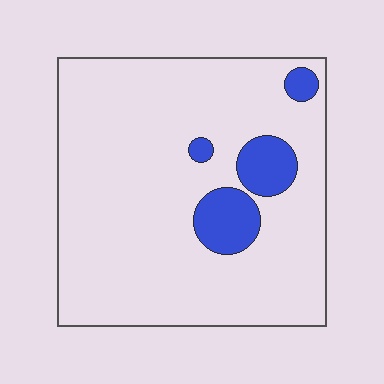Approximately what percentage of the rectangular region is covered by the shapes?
Approximately 10%.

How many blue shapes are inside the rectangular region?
4.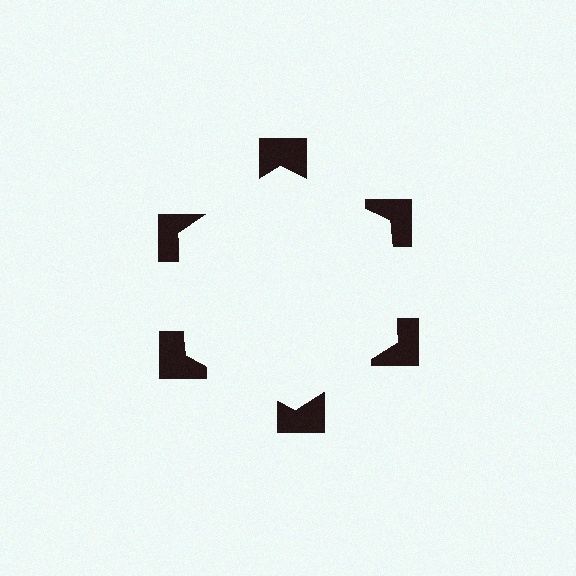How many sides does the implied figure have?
6 sides.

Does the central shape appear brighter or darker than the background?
It typically appears slightly brighter than the background, even though no actual brightness change is drawn.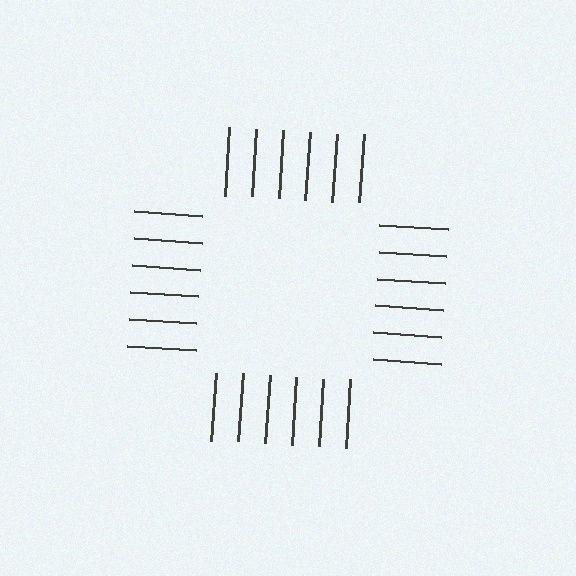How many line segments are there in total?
24 — 6 along each of the 4 edges.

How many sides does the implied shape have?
4 sides — the line-ends trace a square.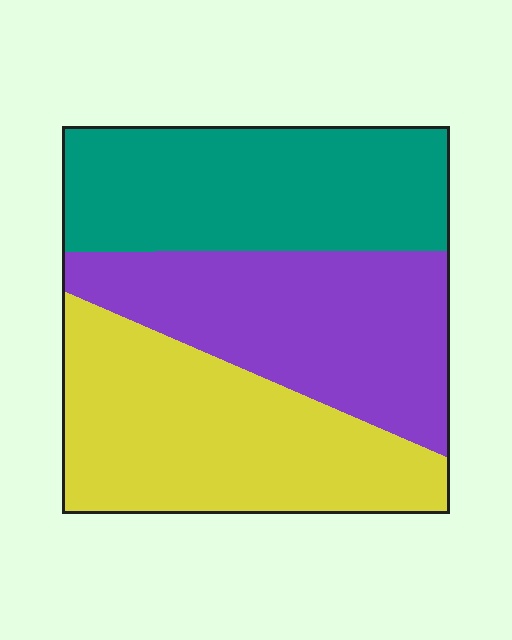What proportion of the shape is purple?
Purple takes up about one third (1/3) of the shape.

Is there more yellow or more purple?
Yellow.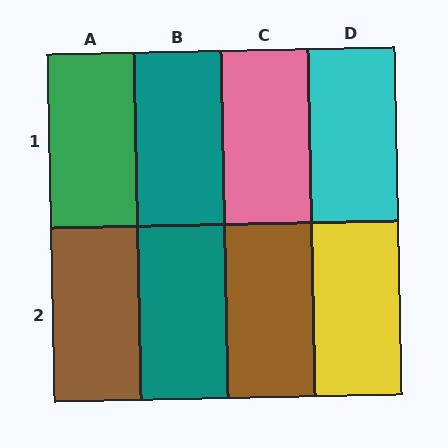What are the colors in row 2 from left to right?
Brown, teal, brown, yellow.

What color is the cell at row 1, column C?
Pink.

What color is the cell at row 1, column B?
Teal.